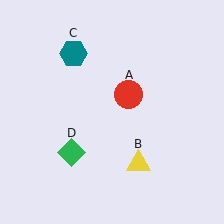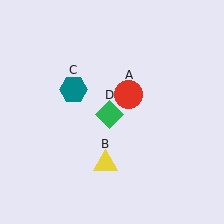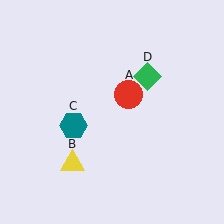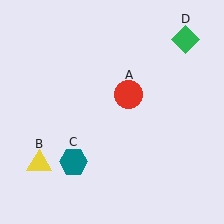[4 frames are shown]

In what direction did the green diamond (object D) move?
The green diamond (object D) moved up and to the right.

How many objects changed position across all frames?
3 objects changed position: yellow triangle (object B), teal hexagon (object C), green diamond (object D).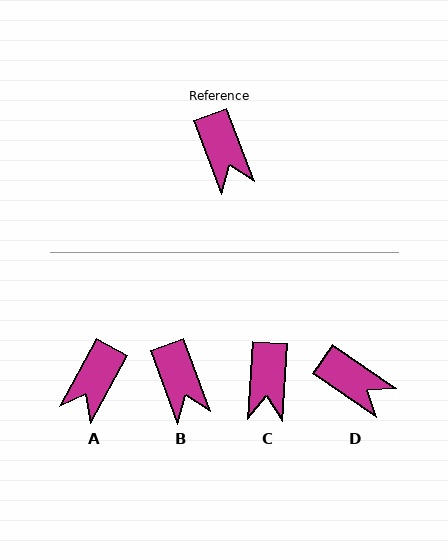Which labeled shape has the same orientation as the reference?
B.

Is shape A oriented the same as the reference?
No, it is off by about 49 degrees.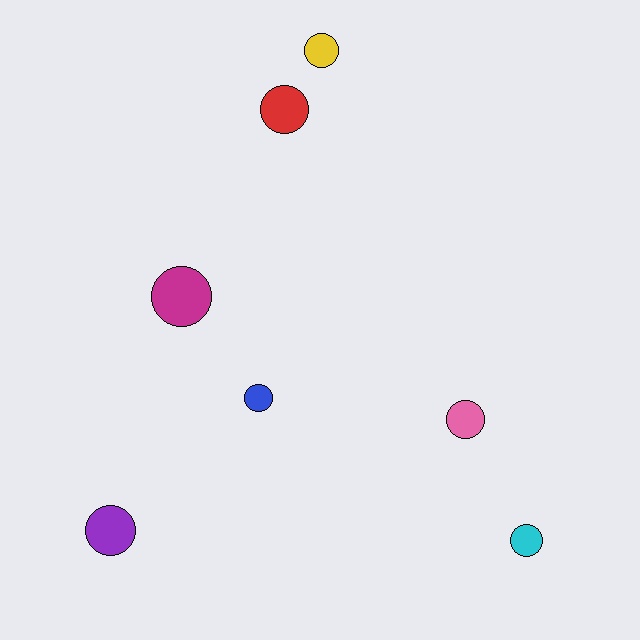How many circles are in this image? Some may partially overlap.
There are 7 circles.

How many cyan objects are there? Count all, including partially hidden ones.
There is 1 cyan object.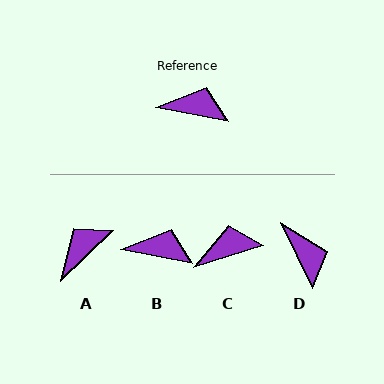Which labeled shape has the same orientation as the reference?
B.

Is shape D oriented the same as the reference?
No, it is off by about 54 degrees.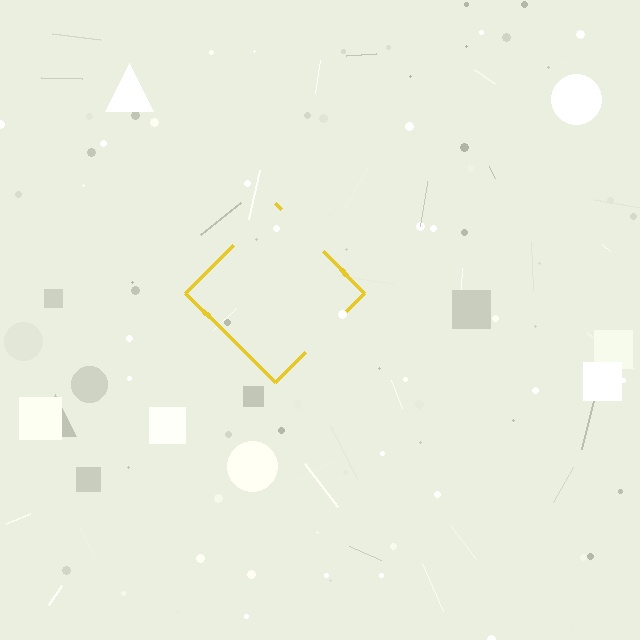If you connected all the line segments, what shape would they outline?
They would outline a diamond.